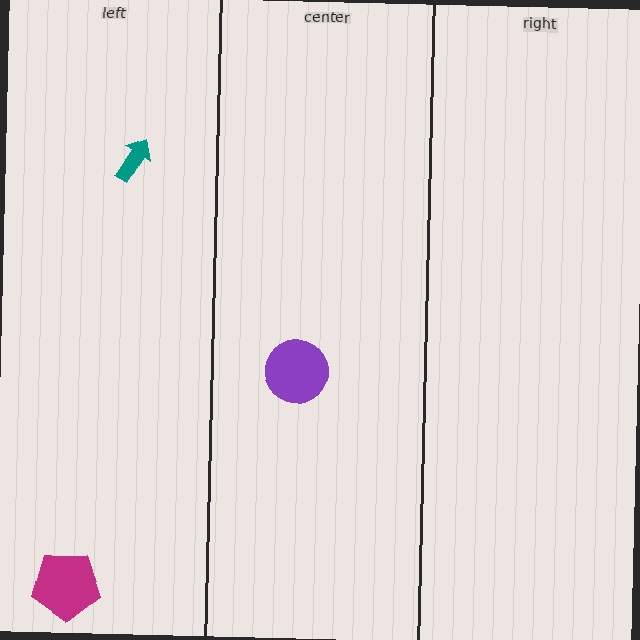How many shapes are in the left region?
2.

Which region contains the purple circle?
The center region.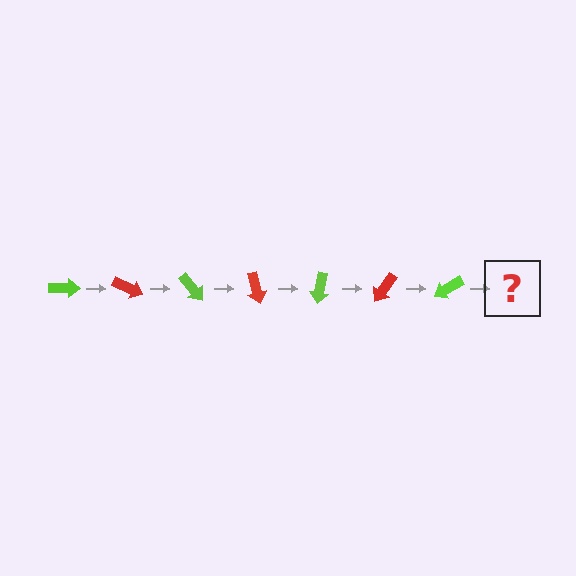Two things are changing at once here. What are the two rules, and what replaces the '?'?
The two rules are that it rotates 25 degrees each step and the color cycles through lime and red. The '?' should be a red arrow, rotated 175 degrees from the start.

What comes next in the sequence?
The next element should be a red arrow, rotated 175 degrees from the start.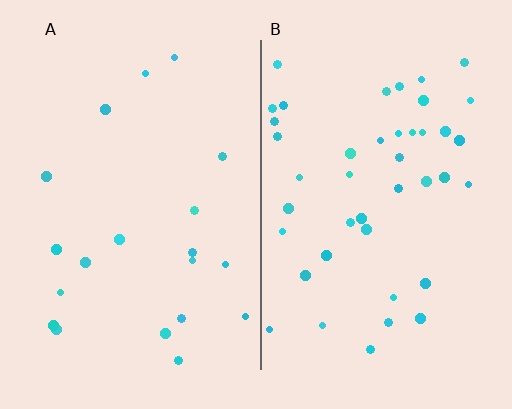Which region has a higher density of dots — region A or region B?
B (the right).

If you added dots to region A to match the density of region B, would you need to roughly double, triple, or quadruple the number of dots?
Approximately double.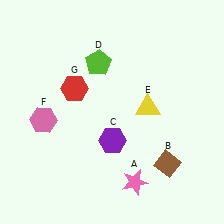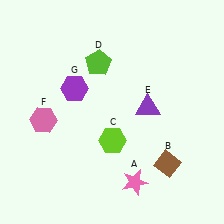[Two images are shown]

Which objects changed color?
C changed from purple to lime. E changed from yellow to purple. G changed from red to purple.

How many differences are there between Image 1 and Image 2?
There are 3 differences between the two images.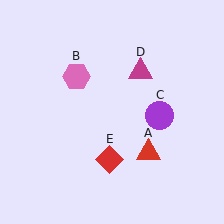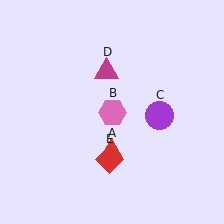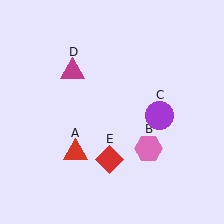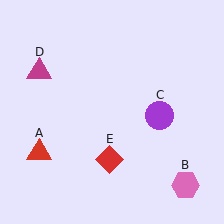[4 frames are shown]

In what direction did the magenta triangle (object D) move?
The magenta triangle (object D) moved left.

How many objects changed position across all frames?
3 objects changed position: red triangle (object A), pink hexagon (object B), magenta triangle (object D).